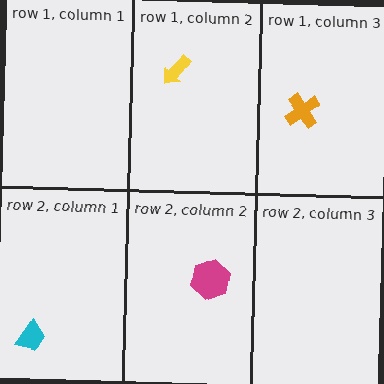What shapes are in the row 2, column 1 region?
The cyan trapezoid.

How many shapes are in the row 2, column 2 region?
1.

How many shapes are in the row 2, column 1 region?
1.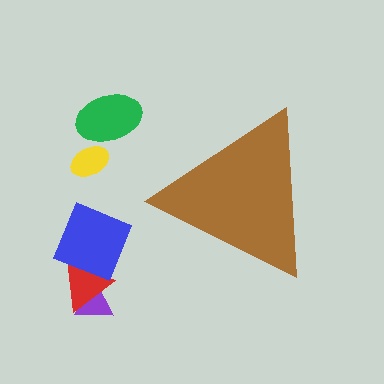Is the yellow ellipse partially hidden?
No, the yellow ellipse is fully visible.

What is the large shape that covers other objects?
A brown triangle.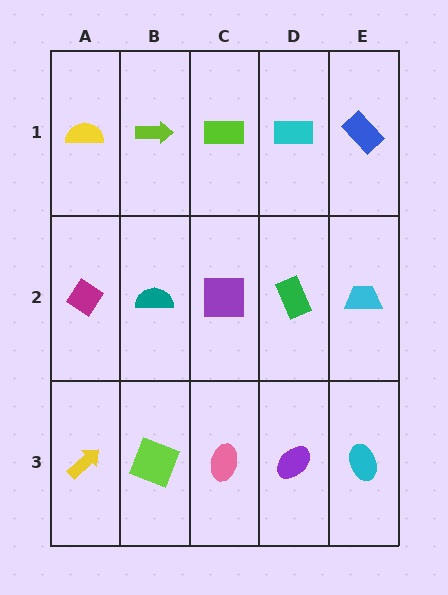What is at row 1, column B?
A lime arrow.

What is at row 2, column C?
A purple square.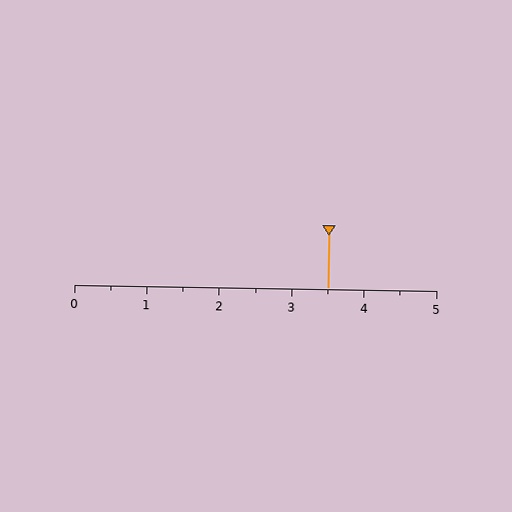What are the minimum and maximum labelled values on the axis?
The axis runs from 0 to 5.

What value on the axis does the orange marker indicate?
The marker indicates approximately 3.5.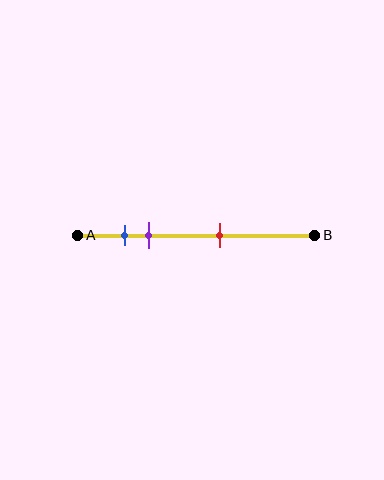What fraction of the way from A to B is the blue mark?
The blue mark is approximately 20% (0.2) of the way from A to B.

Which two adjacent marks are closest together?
The blue and purple marks are the closest adjacent pair.